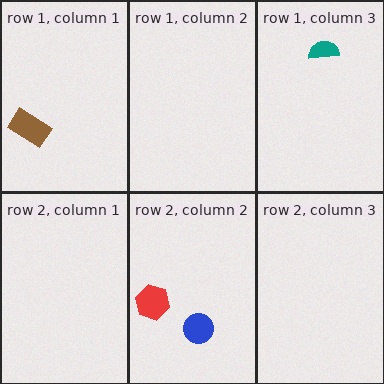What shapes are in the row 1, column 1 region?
The brown rectangle.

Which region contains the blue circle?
The row 2, column 2 region.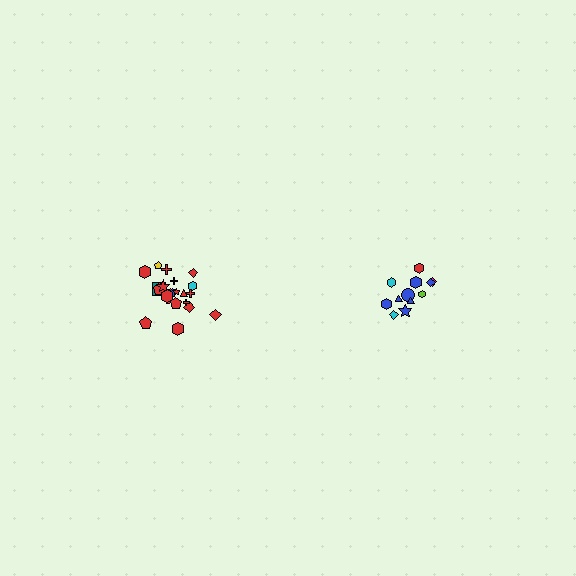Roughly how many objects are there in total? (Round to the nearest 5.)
Roughly 35 objects in total.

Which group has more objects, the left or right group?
The left group.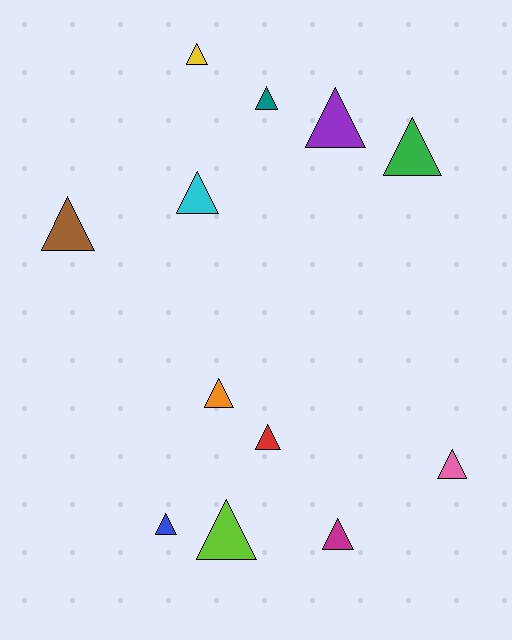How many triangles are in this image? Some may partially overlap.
There are 12 triangles.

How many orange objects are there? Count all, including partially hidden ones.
There is 1 orange object.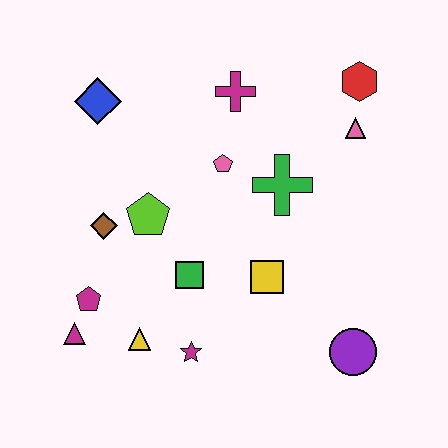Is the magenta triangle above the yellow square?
No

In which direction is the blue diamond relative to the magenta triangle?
The blue diamond is above the magenta triangle.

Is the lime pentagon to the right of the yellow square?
No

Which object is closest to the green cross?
The pink pentagon is closest to the green cross.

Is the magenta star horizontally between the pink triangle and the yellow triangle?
Yes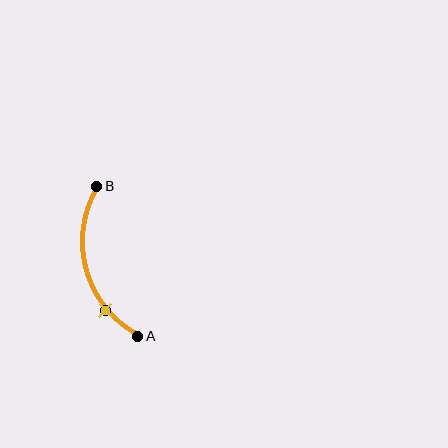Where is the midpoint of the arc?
The arc midpoint is the point on the curve farthest from the straight line joining A and B. It sits to the left of that line.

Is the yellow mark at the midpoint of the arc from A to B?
No. The yellow mark lies on the arc but is closer to endpoint A. The arc midpoint would be at the point on the curve equidistant along the arc from both A and B.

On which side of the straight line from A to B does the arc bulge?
The arc bulges to the left of the straight line connecting A and B.